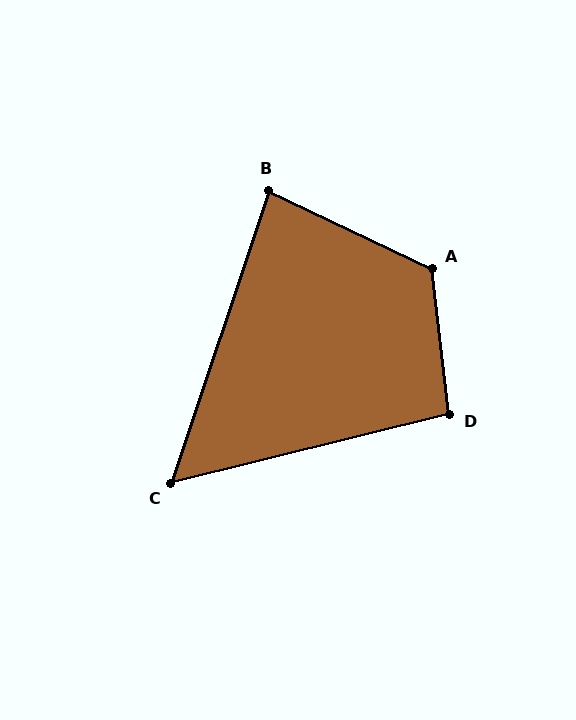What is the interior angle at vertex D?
Approximately 97 degrees (obtuse).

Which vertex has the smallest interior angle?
C, at approximately 58 degrees.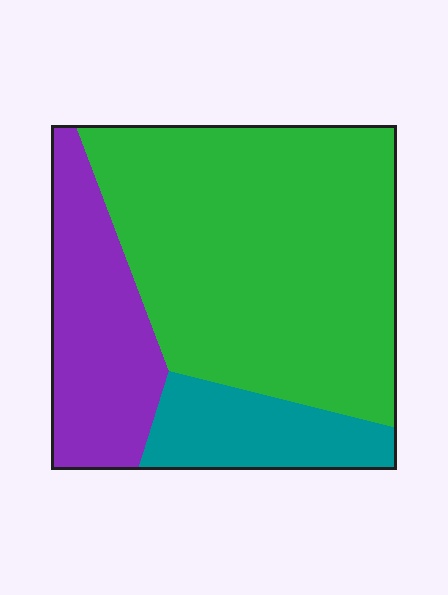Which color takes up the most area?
Green, at roughly 60%.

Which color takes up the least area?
Teal, at roughly 15%.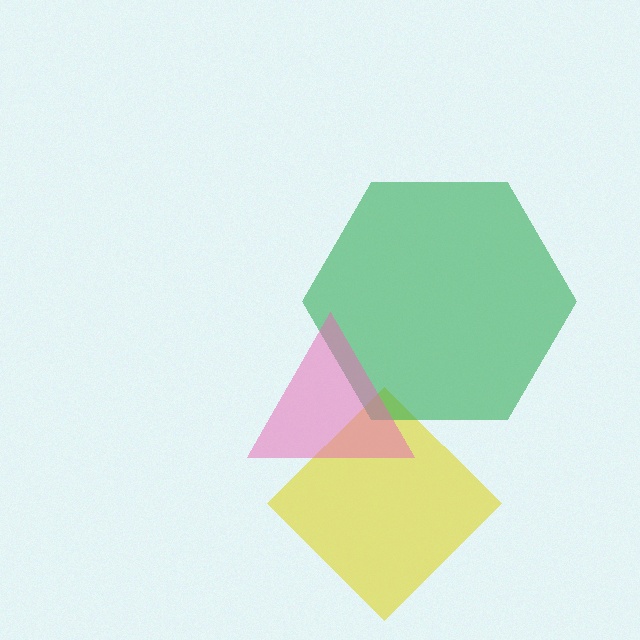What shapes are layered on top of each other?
The layered shapes are: a yellow diamond, a green hexagon, a pink triangle.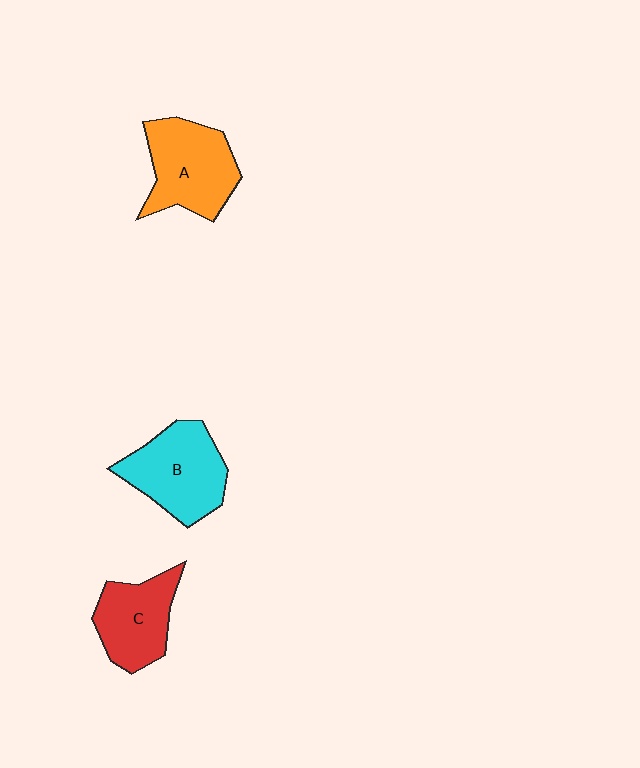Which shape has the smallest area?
Shape C (red).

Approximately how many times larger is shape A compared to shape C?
Approximately 1.2 times.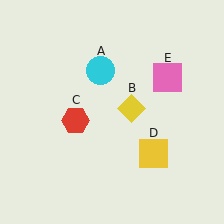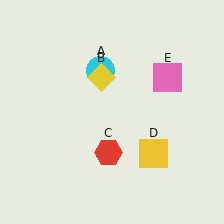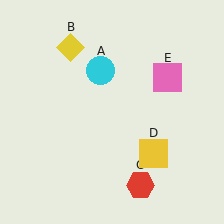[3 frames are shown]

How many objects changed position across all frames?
2 objects changed position: yellow diamond (object B), red hexagon (object C).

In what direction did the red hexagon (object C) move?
The red hexagon (object C) moved down and to the right.